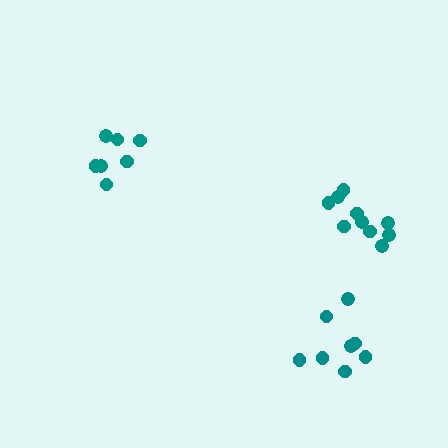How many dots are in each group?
Group 1: 10 dots, Group 2: 7 dots, Group 3: 8 dots (25 total).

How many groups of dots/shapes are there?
There are 3 groups.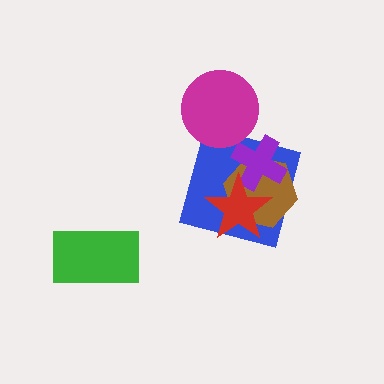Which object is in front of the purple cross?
The red star is in front of the purple cross.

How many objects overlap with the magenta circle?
0 objects overlap with the magenta circle.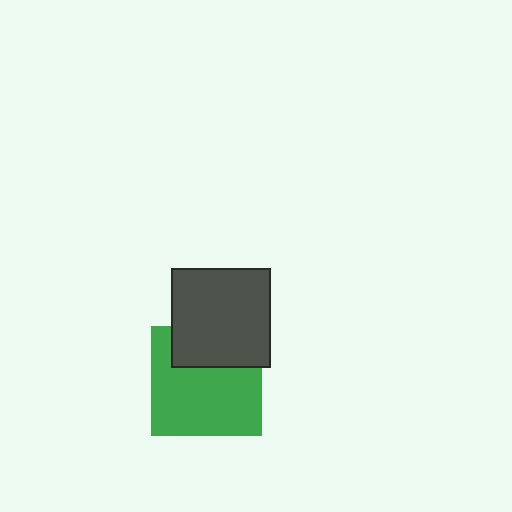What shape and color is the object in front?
The object in front is a dark gray square.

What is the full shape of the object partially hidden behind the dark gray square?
The partially hidden object is a green square.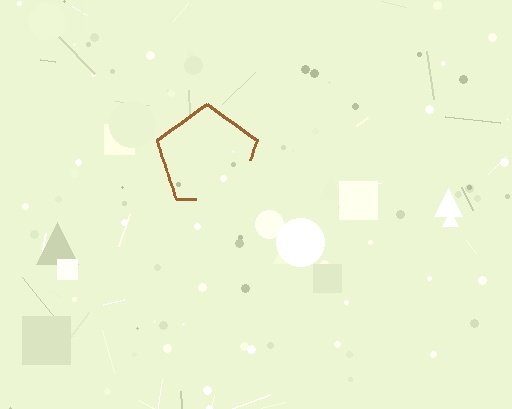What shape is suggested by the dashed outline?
The dashed outline suggests a pentagon.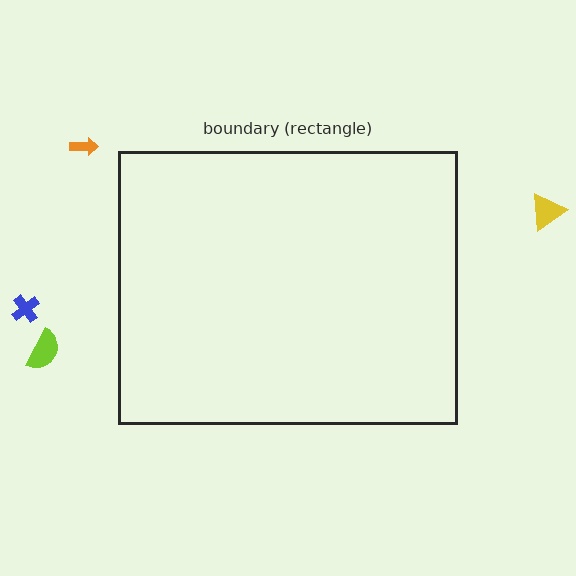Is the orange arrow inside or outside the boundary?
Outside.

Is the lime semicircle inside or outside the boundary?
Outside.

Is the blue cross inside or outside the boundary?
Outside.